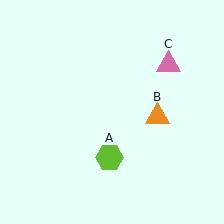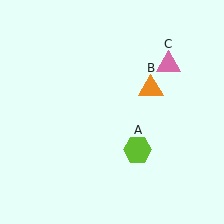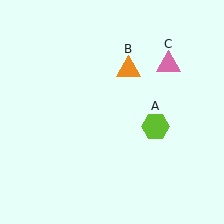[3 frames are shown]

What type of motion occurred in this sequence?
The lime hexagon (object A), orange triangle (object B) rotated counterclockwise around the center of the scene.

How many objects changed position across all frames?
2 objects changed position: lime hexagon (object A), orange triangle (object B).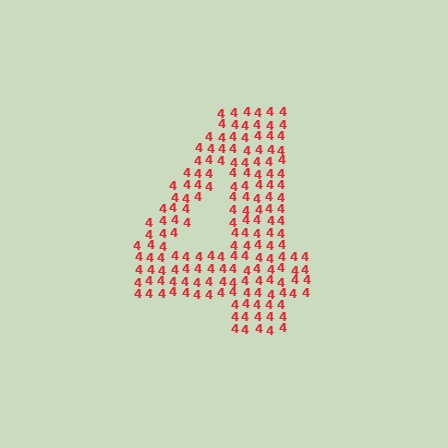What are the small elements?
The small elements are digit 4's.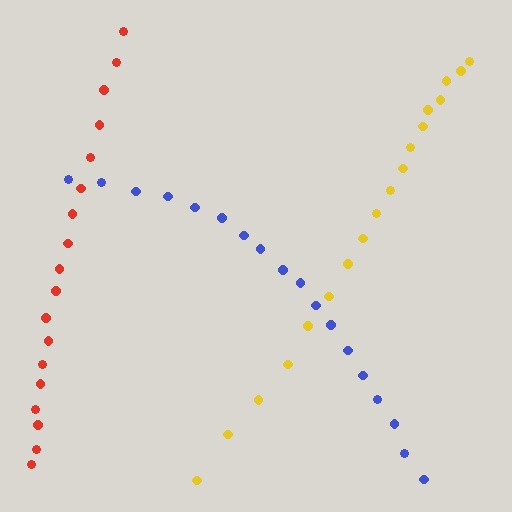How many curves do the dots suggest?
There are 3 distinct paths.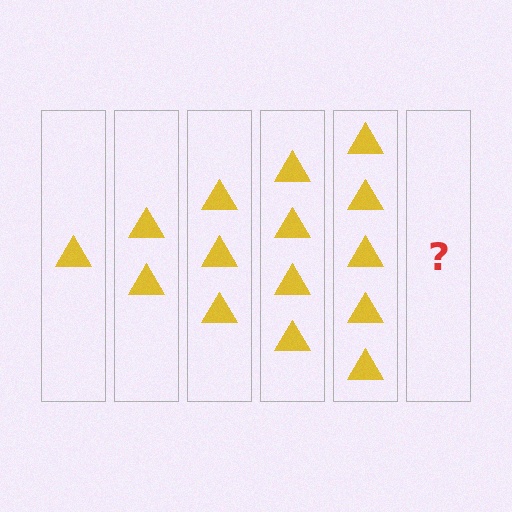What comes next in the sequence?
The next element should be 6 triangles.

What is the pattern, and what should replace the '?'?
The pattern is that each step adds one more triangle. The '?' should be 6 triangles.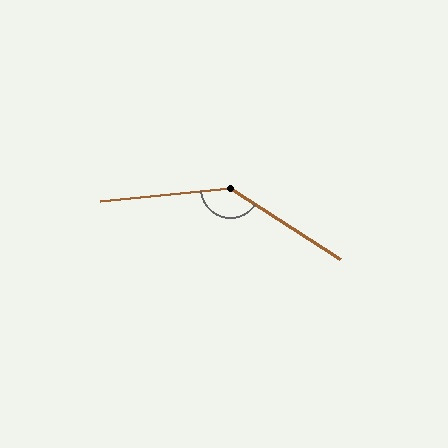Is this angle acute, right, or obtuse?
It is obtuse.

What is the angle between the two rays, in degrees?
Approximately 141 degrees.